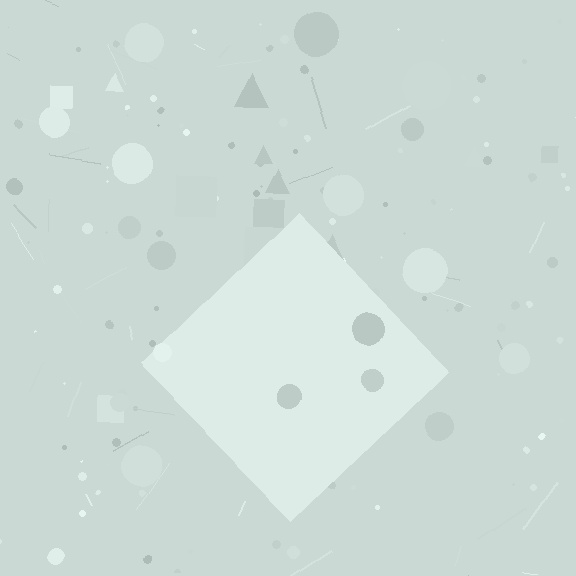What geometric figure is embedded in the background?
A diamond is embedded in the background.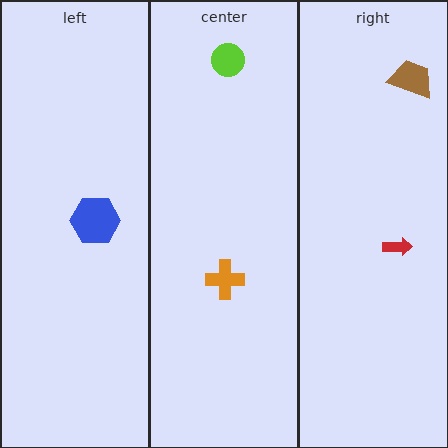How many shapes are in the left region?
1.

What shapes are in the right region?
The brown trapezoid, the red arrow.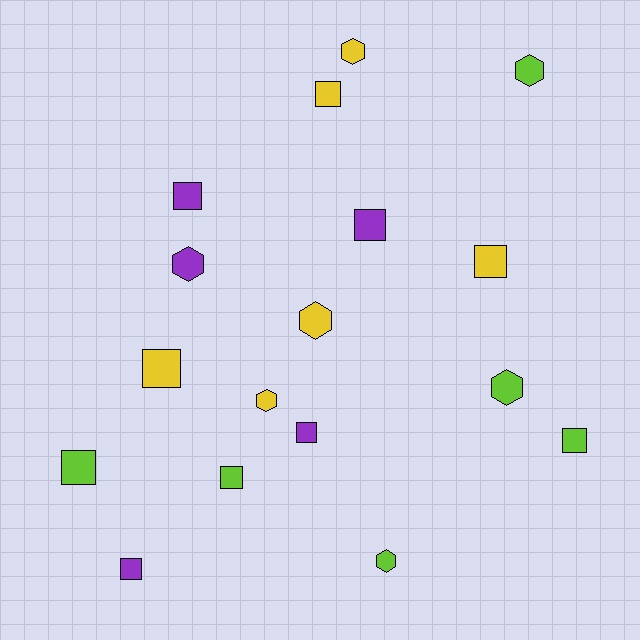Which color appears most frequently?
Yellow, with 6 objects.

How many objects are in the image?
There are 17 objects.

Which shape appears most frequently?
Square, with 10 objects.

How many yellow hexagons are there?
There are 3 yellow hexagons.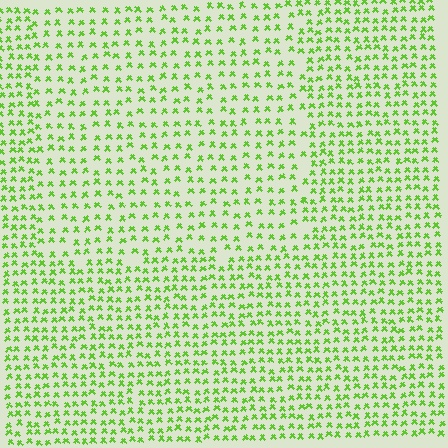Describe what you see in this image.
The image contains small lime elements arranged at two different densities. A rectangle-shaped region is visible where the elements are less densely packed than the surrounding area.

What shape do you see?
I see a rectangle.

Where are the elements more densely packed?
The elements are more densely packed outside the rectangle boundary.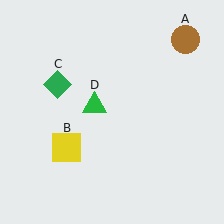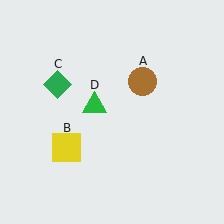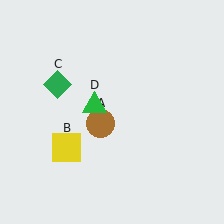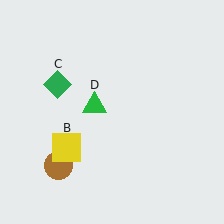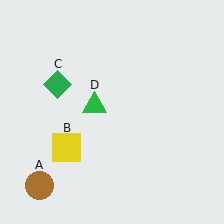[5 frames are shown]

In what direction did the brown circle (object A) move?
The brown circle (object A) moved down and to the left.